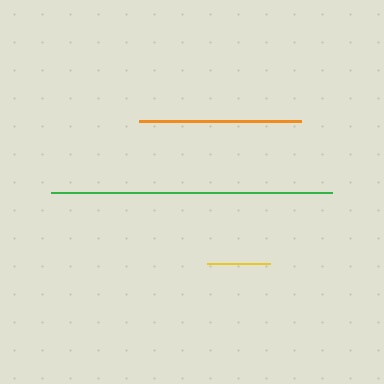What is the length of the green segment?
The green segment is approximately 281 pixels long.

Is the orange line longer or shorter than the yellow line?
The orange line is longer than the yellow line.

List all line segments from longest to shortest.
From longest to shortest: green, orange, yellow.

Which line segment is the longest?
The green line is the longest at approximately 281 pixels.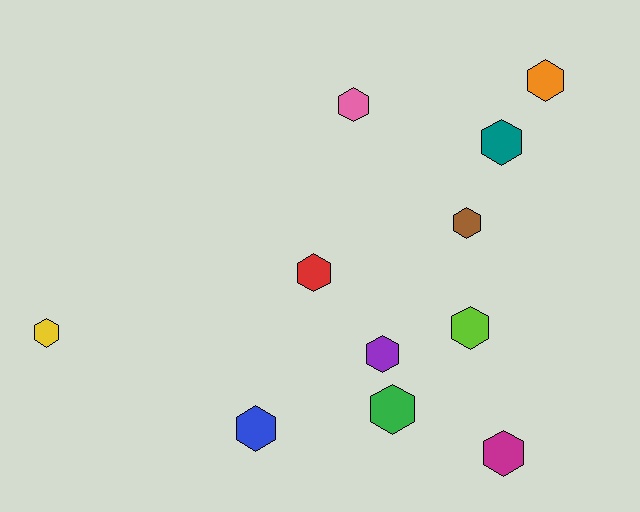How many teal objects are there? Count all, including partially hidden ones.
There is 1 teal object.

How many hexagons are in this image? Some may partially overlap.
There are 11 hexagons.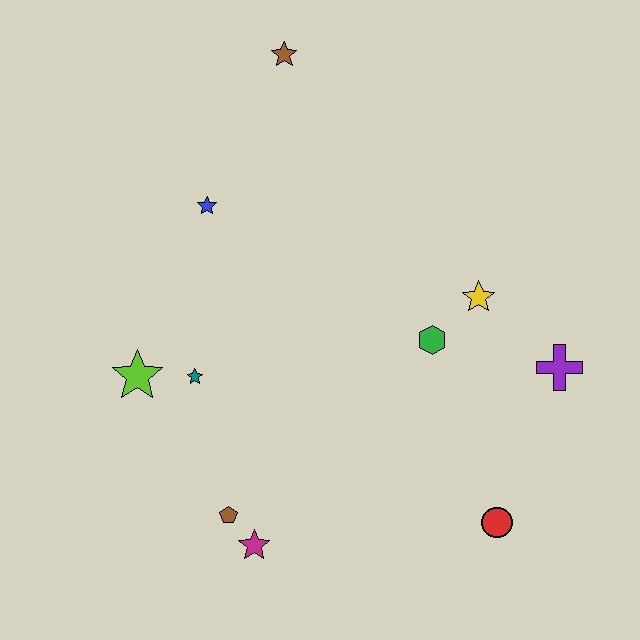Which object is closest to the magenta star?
The brown pentagon is closest to the magenta star.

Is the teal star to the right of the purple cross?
No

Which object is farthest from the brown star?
The red circle is farthest from the brown star.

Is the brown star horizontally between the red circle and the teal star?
Yes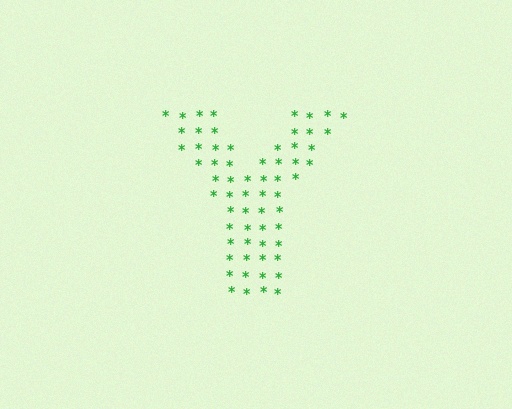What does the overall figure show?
The overall figure shows the letter Y.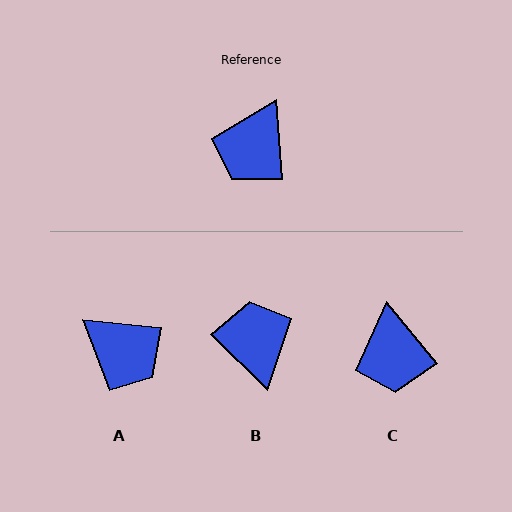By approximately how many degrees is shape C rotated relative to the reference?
Approximately 34 degrees counter-clockwise.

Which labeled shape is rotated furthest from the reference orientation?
B, about 140 degrees away.